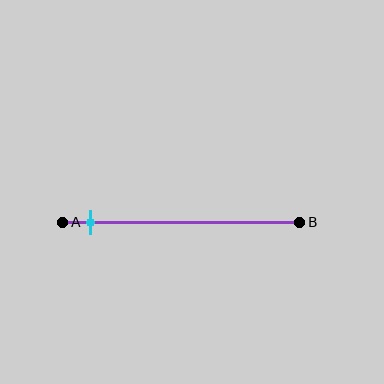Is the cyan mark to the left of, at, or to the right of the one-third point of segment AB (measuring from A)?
The cyan mark is to the left of the one-third point of segment AB.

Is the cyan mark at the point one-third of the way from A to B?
No, the mark is at about 10% from A, not at the 33% one-third point.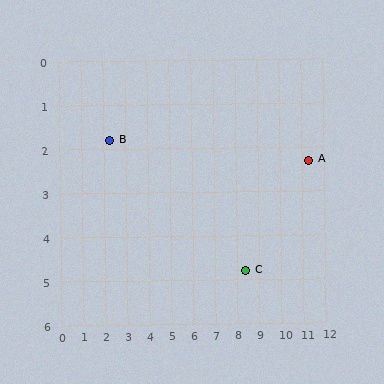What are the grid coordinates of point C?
Point C is at approximately (8.4, 4.8).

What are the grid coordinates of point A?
Point A is at approximately (11.3, 2.3).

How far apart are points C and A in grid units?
Points C and A are about 3.8 grid units apart.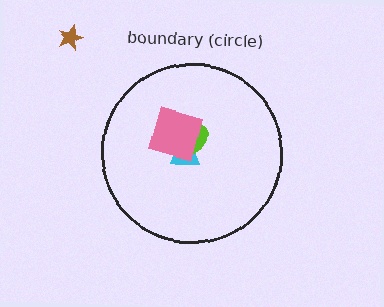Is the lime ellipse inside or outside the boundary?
Inside.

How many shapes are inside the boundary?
3 inside, 1 outside.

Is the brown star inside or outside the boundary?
Outside.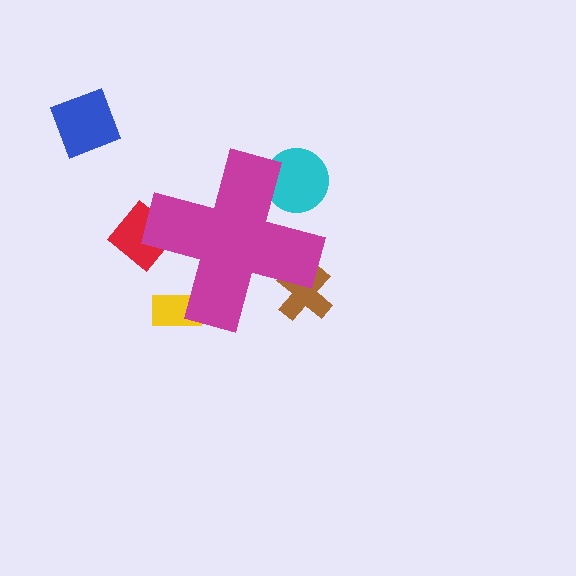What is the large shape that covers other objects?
A magenta cross.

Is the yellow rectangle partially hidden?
Yes, the yellow rectangle is partially hidden behind the magenta cross.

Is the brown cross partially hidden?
Yes, the brown cross is partially hidden behind the magenta cross.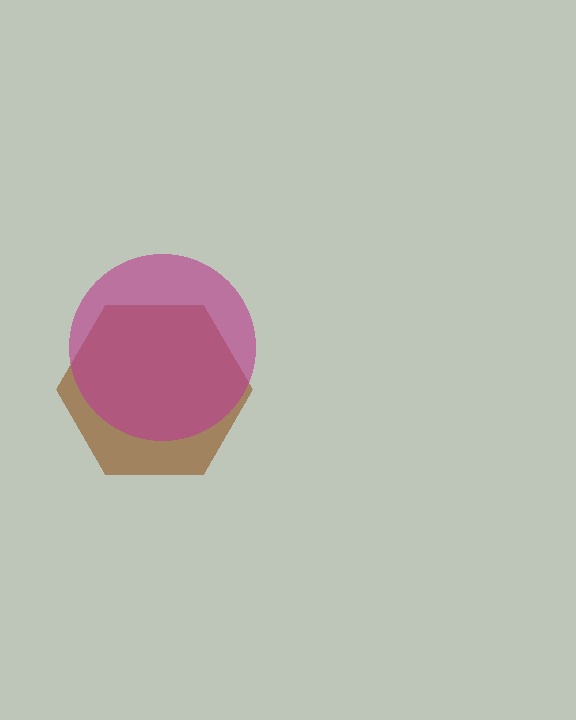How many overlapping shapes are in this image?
There are 2 overlapping shapes in the image.